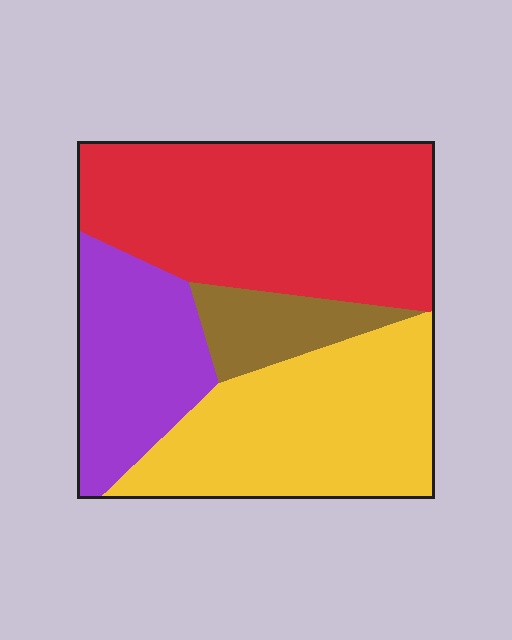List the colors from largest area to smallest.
From largest to smallest: red, yellow, purple, brown.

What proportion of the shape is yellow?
Yellow takes up between a quarter and a half of the shape.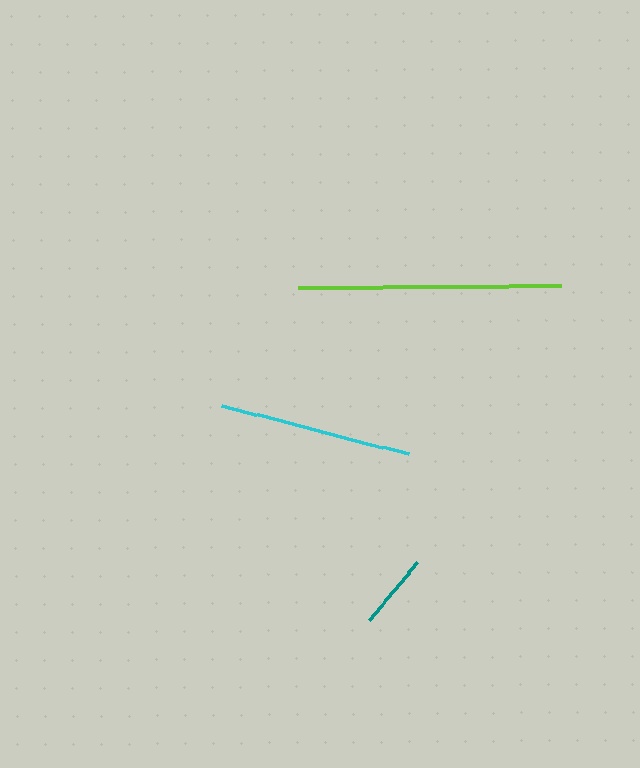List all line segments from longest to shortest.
From longest to shortest: lime, cyan, teal.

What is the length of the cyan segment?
The cyan segment is approximately 193 pixels long.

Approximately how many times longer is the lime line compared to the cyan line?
The lime line is approximately 1.4 times the length of the cyan line.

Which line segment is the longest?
The lime line is the longest at approximately 264 pixels.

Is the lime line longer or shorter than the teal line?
The lime line is longer than the teal line.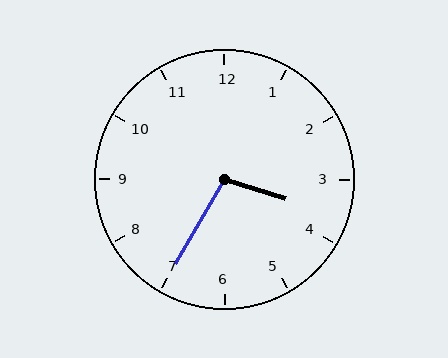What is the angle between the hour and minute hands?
Approximately 102 degrees.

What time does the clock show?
3:35.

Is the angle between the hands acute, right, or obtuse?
It is obtuse.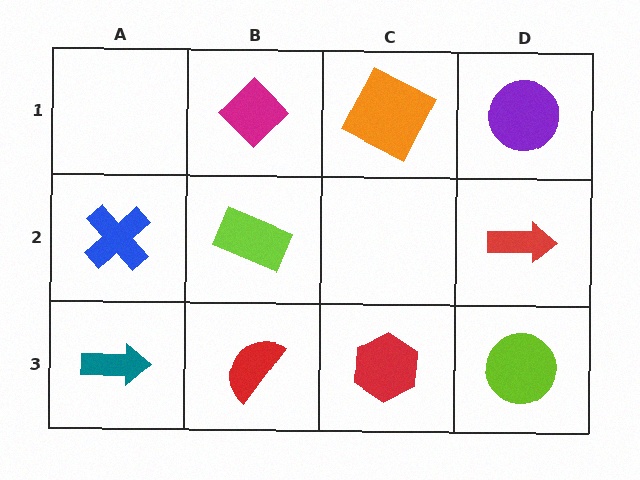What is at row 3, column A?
A teal arrow.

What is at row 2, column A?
A blue cross.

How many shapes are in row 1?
3 shapes.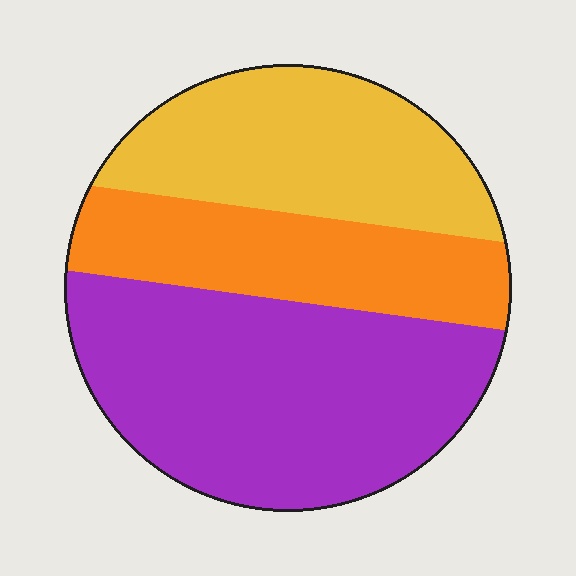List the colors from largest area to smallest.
From largest to smallest: purple, yellow, orange.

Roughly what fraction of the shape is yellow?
Yellow takes up between a sixth and a third of the shape.